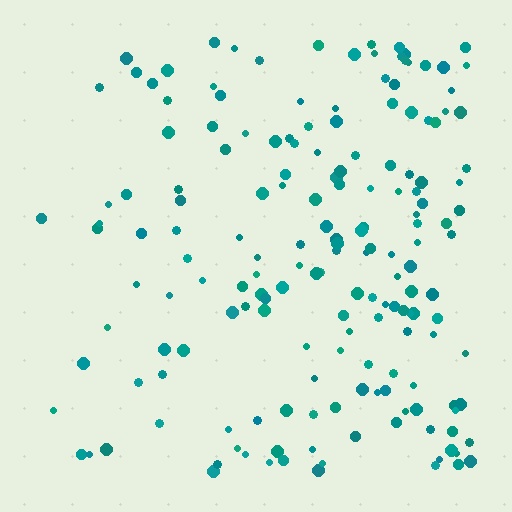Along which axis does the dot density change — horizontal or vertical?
Horizontal.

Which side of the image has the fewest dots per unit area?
The left.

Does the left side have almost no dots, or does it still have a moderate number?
Still a moderate number, just noticeably fewer than the right.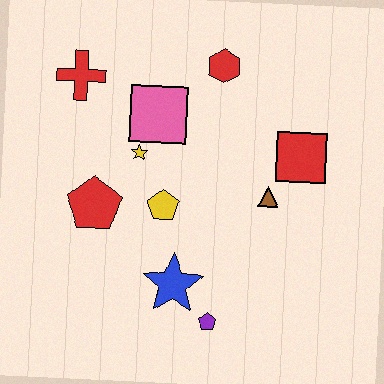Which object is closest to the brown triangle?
The red square is closest to the brown triangle.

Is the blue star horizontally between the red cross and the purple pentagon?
Yes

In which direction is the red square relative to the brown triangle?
The red square is above the brown triangle.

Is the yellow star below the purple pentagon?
No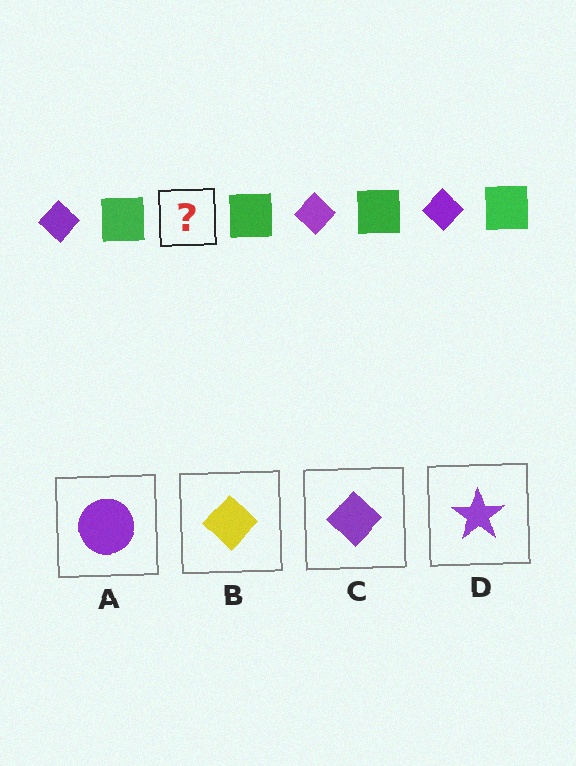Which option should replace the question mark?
Option C.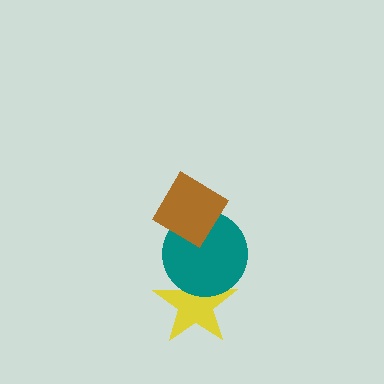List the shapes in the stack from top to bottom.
From top to bottom: the brown diamond, the teal circle, the yellow star.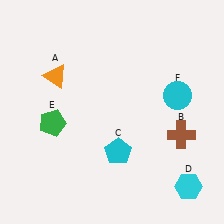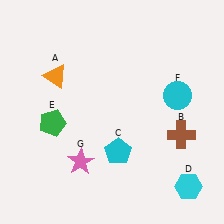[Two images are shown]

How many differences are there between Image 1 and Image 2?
There is 1 difference between the two images.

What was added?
A pink star (G) was added in Image 2.